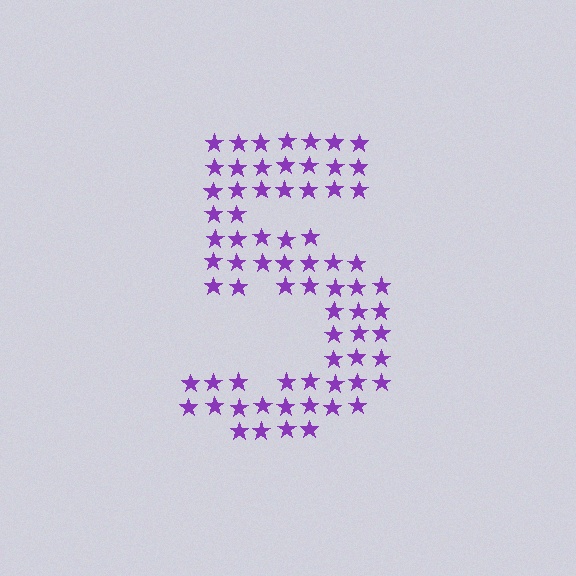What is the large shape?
The large shape is the digit 5.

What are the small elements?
The small elements are stars.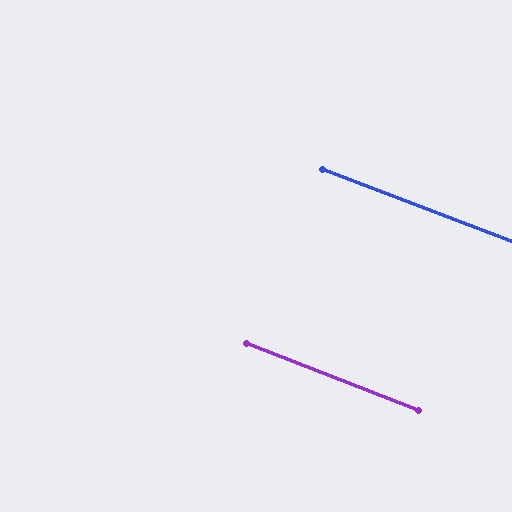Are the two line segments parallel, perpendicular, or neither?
Parallel — their directions differ by only 0.0°.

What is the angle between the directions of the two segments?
Approximately 0 degrees.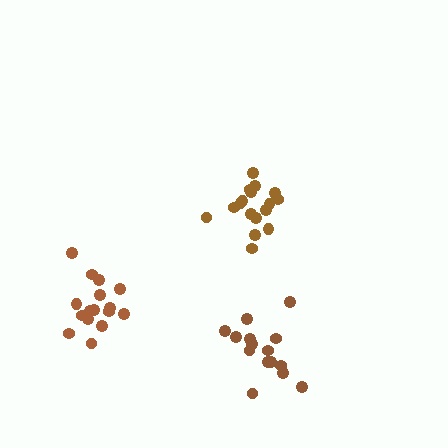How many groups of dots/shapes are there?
There are 3 groups.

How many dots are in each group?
Group 1: 16 dots, Group 2: 17 dots, Group 3: 15 dots (48 total).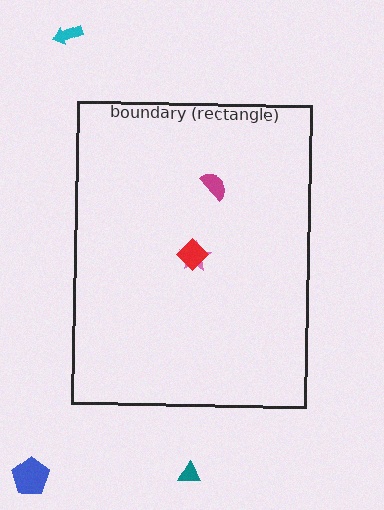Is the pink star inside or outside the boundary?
Inside.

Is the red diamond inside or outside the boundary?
Inside.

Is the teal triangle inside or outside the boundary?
Outside.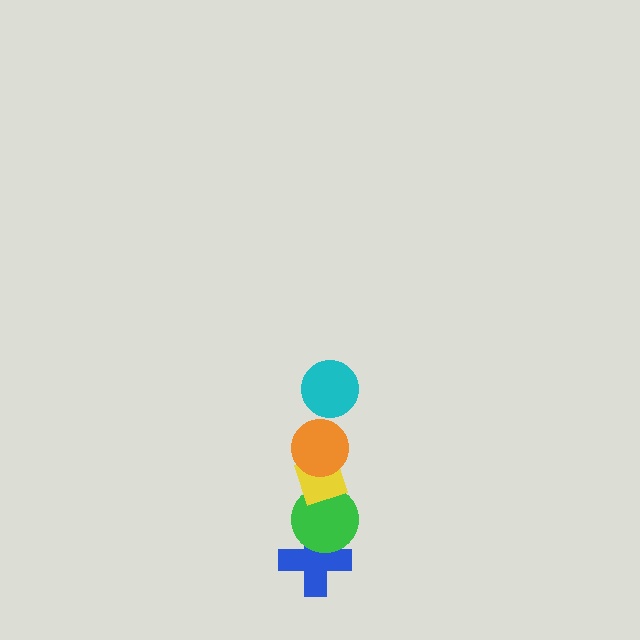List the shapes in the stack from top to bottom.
From top to bottom: the cyan circle, the orange circle, the yellow diamond, the green circle, the blue cross.